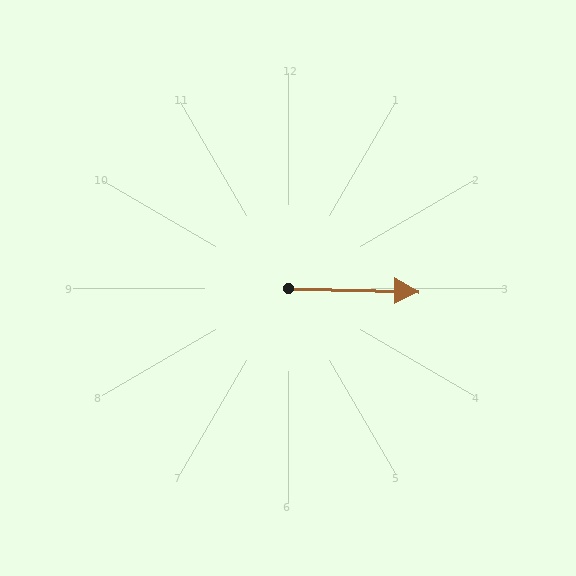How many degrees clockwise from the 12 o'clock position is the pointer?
Approximately 91 degrees.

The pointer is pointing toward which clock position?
Roughly 3 o'clock.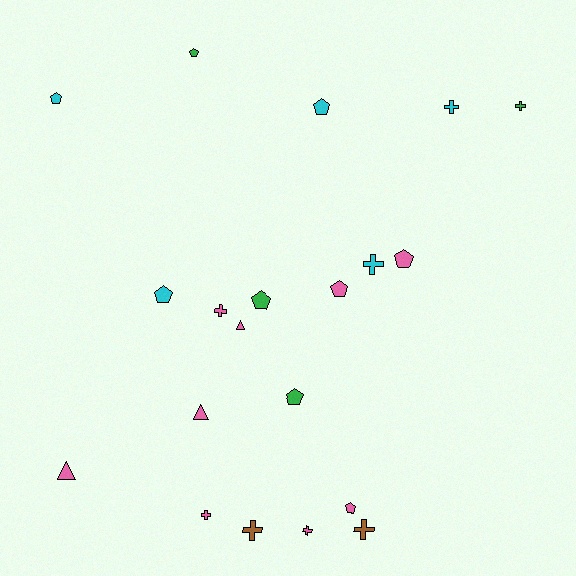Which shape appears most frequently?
Pentagon, with 9 objects.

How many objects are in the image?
There are 20 objects.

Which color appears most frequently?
Pink, with 9 objects.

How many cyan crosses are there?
There are 2 cyan crosses.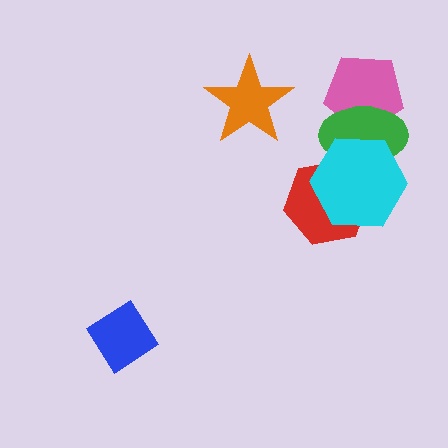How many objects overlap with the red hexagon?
2 objects overlap with the red hexagon.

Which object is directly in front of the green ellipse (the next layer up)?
The red hexagon is directly in front of the green ellipse.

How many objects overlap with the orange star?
0 objects overlap with the orange star.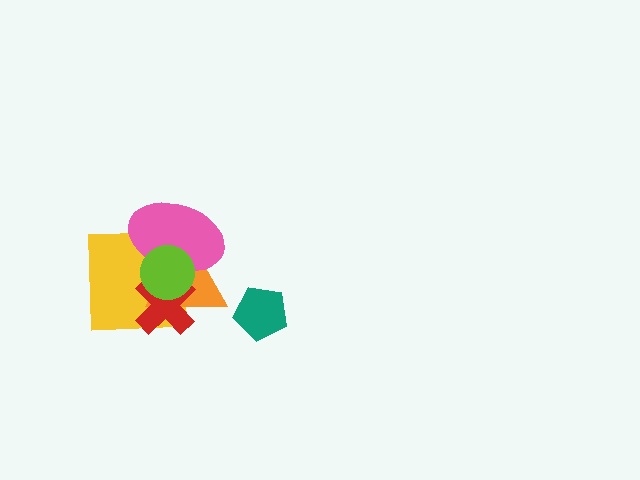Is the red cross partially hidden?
Yes, it is partially covered by another shape.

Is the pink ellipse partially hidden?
Yes, it is partially covered by another shape.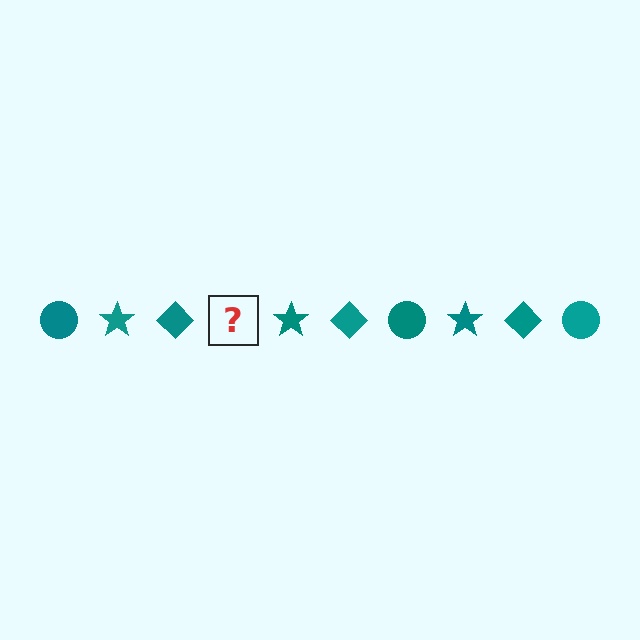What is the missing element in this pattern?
The missing element is a teal circle.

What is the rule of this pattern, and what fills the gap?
The rule is that the pattern cycles through circle, star, diamond shapes in teal. The gap should be filled with a teal circle.